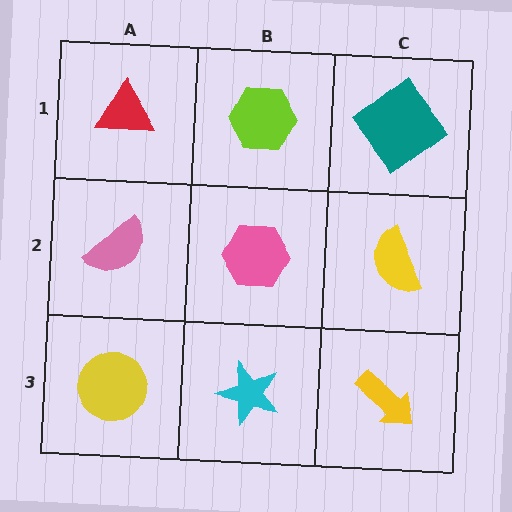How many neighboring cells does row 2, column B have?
4.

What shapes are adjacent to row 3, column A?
A pink semicircle (row 2, column A), a cyan star (row 3, column B).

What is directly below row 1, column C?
A yellow semicircle.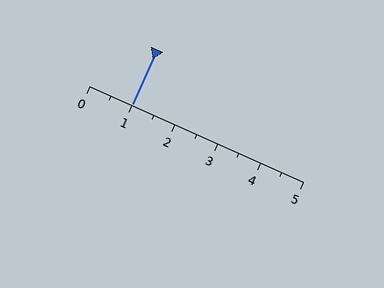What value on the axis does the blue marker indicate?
The marker indicates approximately 1.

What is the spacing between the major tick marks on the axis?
The major ticks are spaced 1 apart.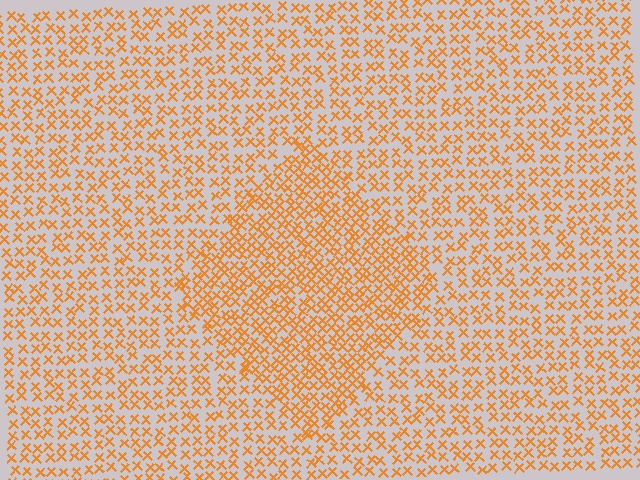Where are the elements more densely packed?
The elements are more densely packed inside the diamond boundary.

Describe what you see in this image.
The image contains small orange elements arranged at two different densities. A diamond-shaped region is visible where the elements are more densely packed than the surrounding area.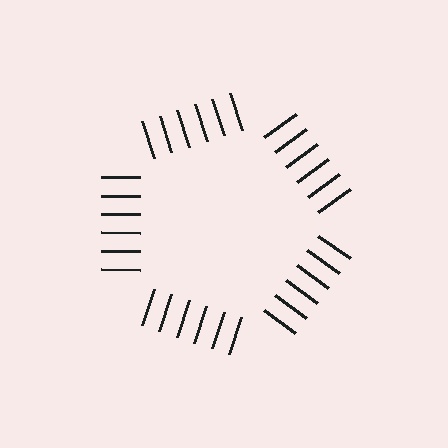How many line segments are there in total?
30 — 6 along each of the 5 edges.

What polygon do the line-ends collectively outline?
An illusory pentagon — the line segments terminate on its edges but no continuous stroke is drawn.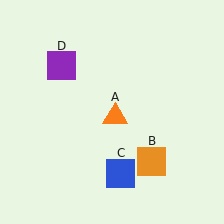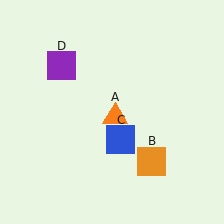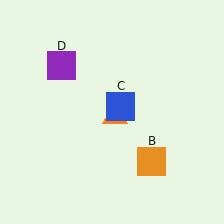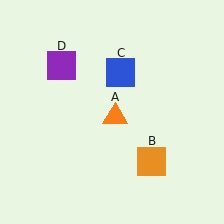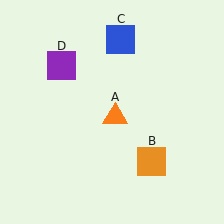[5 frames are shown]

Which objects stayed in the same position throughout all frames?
Orange triangle (object A) and orange square (object B) and purple square (object D) remained stationary.